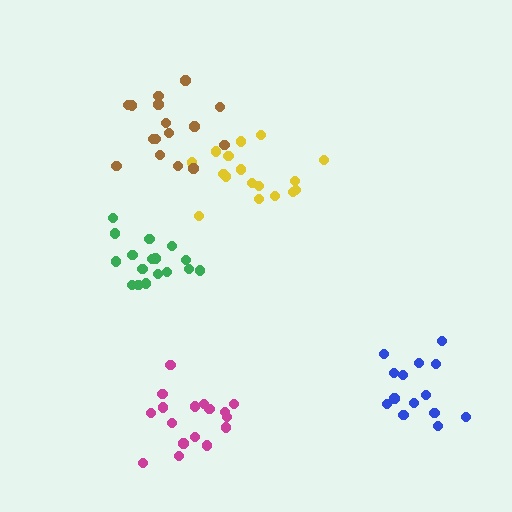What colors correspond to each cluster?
The clusters are colored: magenta, yellow, green, brown, blue.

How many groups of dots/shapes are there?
There are 5 groups.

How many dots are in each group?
Group 1: 17 dots, Group 2: 17 dots, Group 3: 17 dots, Group 4: 16 dots, Group 5: 14 dots (81 total).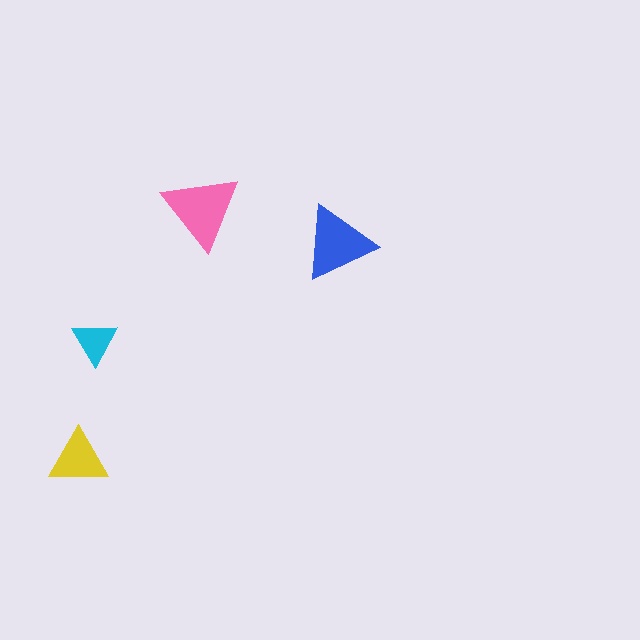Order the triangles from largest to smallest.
the pink one, the blue one, the yellow one, the cyan one.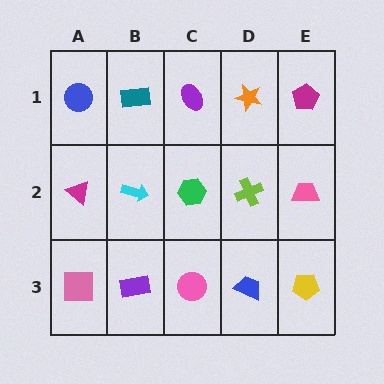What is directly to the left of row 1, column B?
A blue circle.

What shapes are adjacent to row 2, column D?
An orange star (row 1, column D), a blue trapezoid (row 3, column D), a green hexagon (row 2, column C), a pink trapezoid (row 2, column E).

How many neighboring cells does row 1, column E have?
2.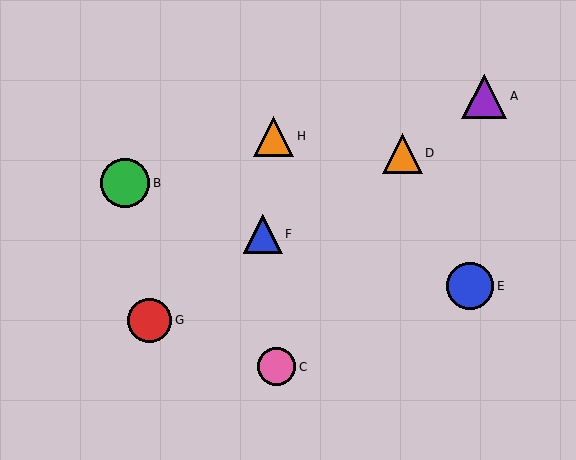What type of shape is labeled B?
Shape B is a green circle.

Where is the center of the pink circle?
The center of the pink circle is at (276, 367).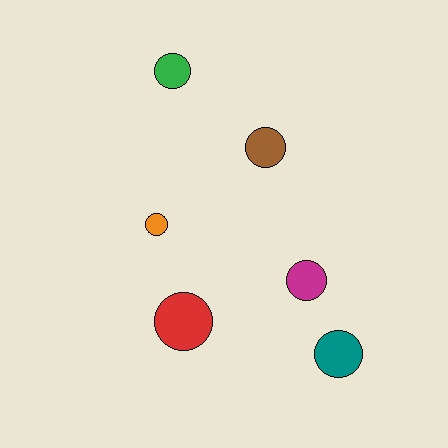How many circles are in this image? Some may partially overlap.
There are 6 circles.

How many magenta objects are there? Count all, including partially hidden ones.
There is 1 magenta object.